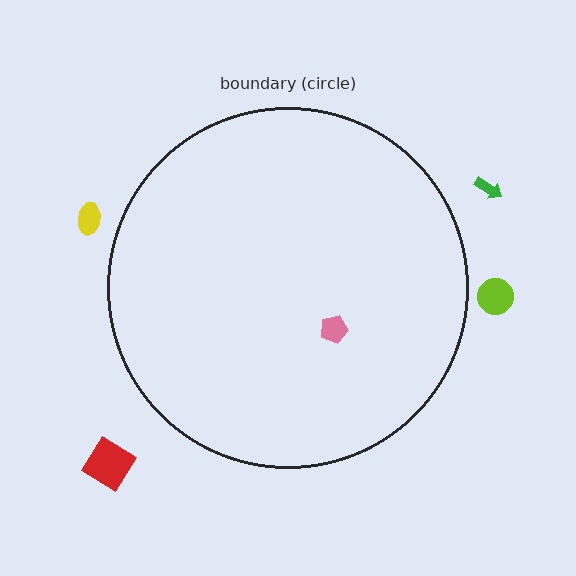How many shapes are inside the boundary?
1 inside, 4 outside.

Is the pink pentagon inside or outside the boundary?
Inside.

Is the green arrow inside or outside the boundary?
Outside.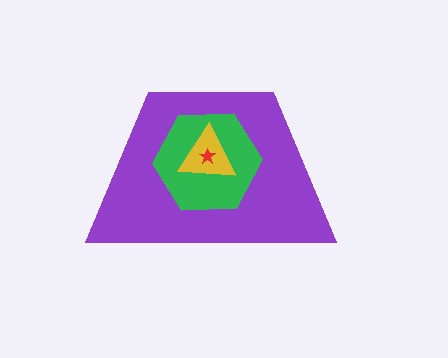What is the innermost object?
The red star.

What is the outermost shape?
The purple trapezoid.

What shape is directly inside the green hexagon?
The yellow triangle.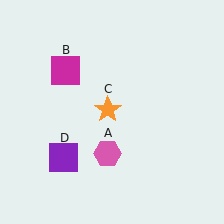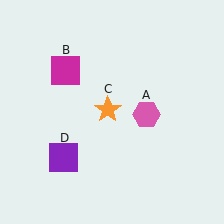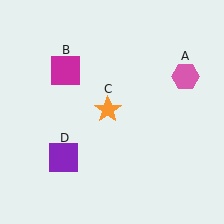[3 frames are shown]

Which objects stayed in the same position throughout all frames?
Magenta square (object B) and orange star (object C) and purple square (object D) remained stationary.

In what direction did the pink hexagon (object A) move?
The pink hexagon (object A) moved up and to the right.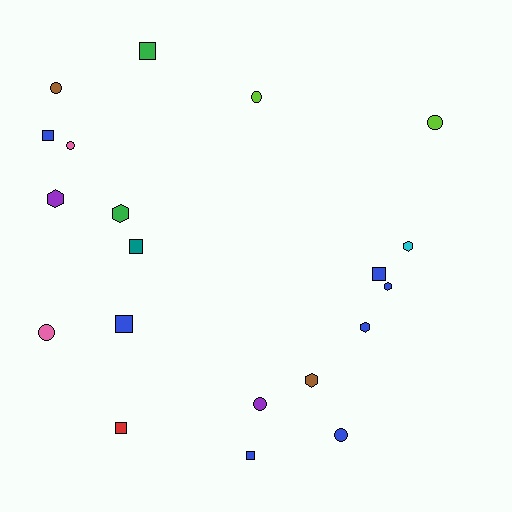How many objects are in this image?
There are 20 objects.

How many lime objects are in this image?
There are 2 lime objects.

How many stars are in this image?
There are no stars.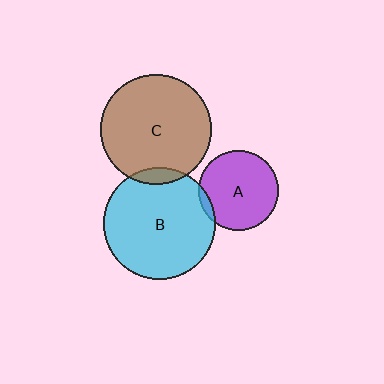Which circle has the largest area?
Circle B (cyan).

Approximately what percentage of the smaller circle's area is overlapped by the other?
Approximately 5%.